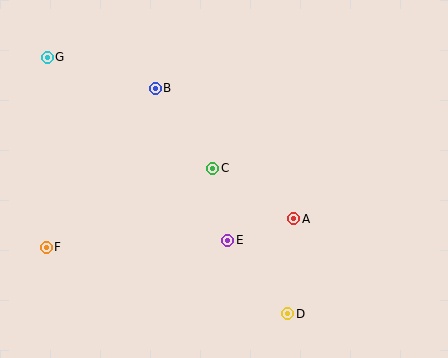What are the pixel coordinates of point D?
Point D is at (288, 314).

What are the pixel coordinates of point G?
Point G is at (47, 57).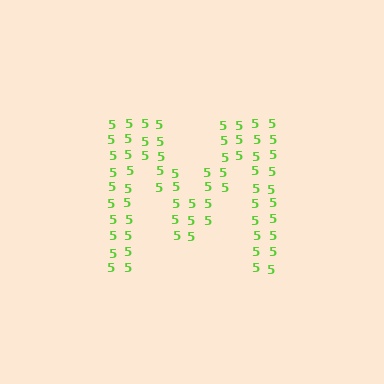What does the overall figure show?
The overall figure shows the letter M.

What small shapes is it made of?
It is made of small digit 5's.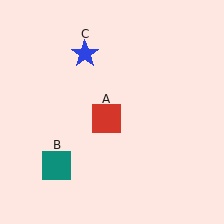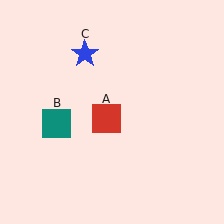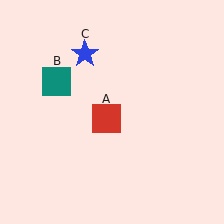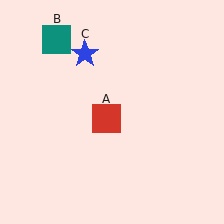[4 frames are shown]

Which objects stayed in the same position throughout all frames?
Red square (object A) and blue star (object C) remained stationary.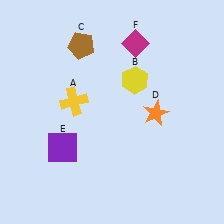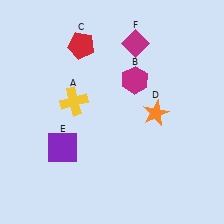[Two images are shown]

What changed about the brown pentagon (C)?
In Image 1, C is brown. In Image 2, it changed to red.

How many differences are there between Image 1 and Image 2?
There are 2 differences between the two images.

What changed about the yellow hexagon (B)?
In Image 1, B is yellow. In Image 2, it changed to magenta.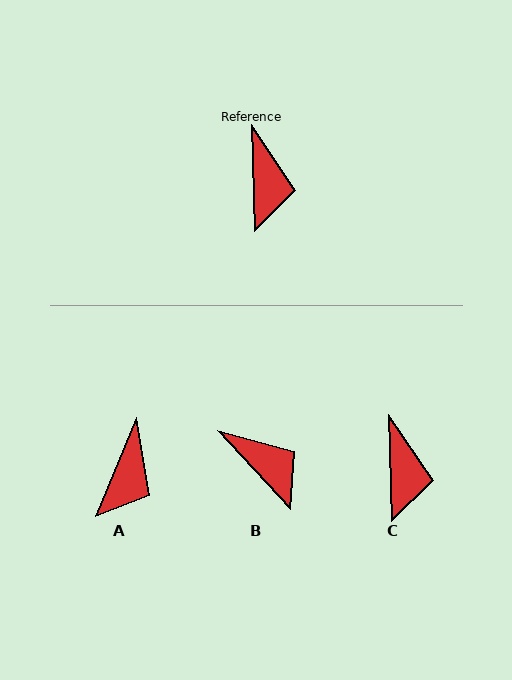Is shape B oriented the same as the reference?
No, it is off by about 41 degrees.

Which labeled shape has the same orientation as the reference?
C.